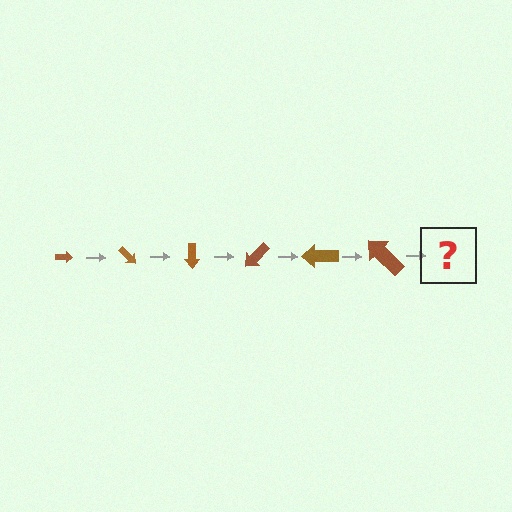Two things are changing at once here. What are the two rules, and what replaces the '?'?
The two rules are that the arrow grows larger each step and it rotates 45 degrees each step. The '?' should be an arrow, larger than the previous one and rotated 270 degrees from the start.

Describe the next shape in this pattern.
It should be an arrow, larger than the previous one and rotated 270 degrees from the start.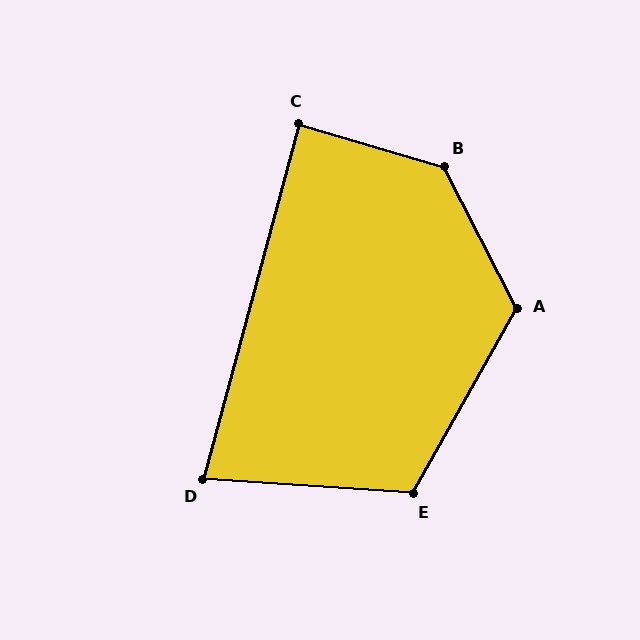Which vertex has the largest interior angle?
B, at approximately 134 degrees.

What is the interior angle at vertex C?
Approximately 89 degrees (approximately right).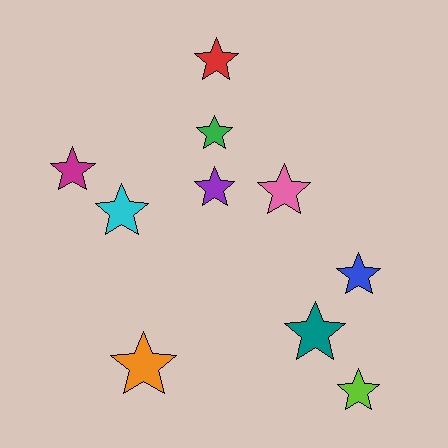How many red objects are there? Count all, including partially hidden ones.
There is 1 red object.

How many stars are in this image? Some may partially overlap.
There are 10 stars.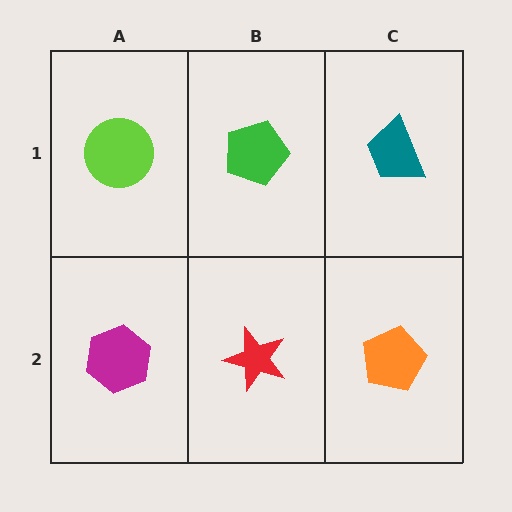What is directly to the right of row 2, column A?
A red star.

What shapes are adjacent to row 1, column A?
A magenta hexagon (row 2, column A), a green pentagon (row 1, column B).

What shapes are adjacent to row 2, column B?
A green pentagon (row 1, column B), a magenta hexagon (row 2, column A), an orange pentagon (row 2, column C).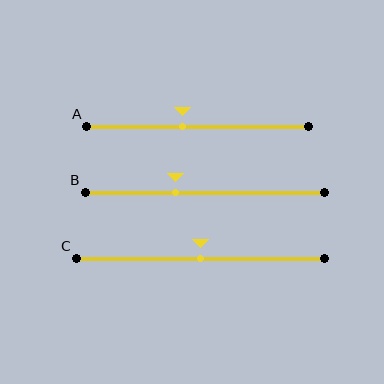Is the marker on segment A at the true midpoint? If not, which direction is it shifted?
No, the marker on segment A is shifted to the left by about 7% of the segment length.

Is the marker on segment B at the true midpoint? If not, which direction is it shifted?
No, the marker on segment B is shifted to the left by about 12% of the segment length.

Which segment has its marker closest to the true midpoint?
Segment C has its marker closest to the true midpoint.